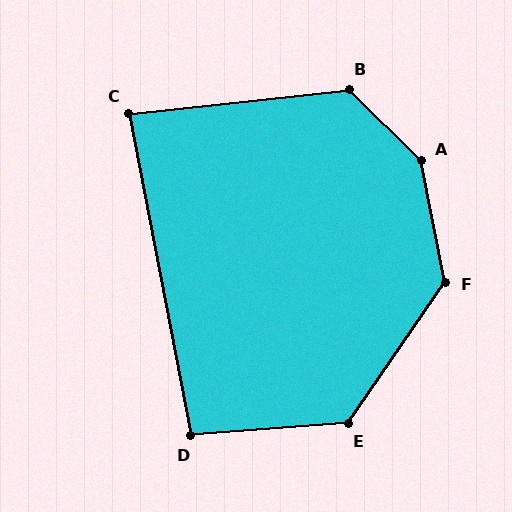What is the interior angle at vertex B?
Approximately 129 degrees (obtuse).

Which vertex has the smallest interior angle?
C, at approximately 85 degrees.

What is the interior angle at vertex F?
Approximately 135 degrees (obtuse).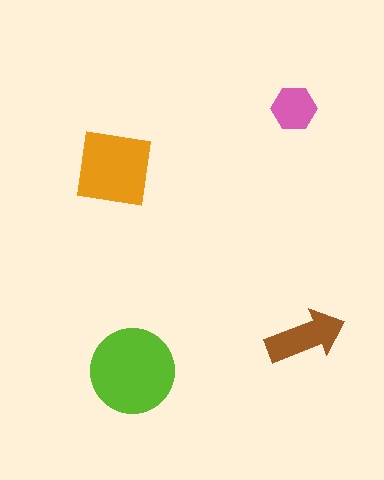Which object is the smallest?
The pink hexagon.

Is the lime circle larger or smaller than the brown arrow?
Larger.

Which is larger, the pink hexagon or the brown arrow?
The brown arrow.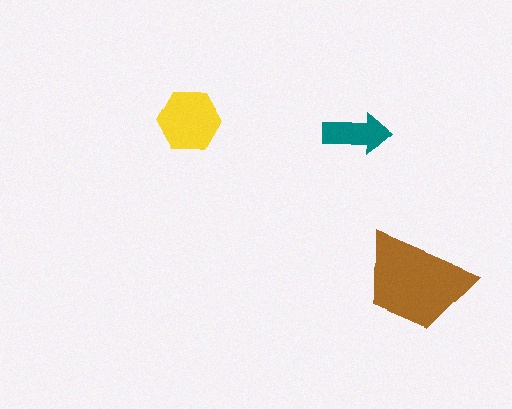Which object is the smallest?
The teal arrow.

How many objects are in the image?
There are 3 objects in the image.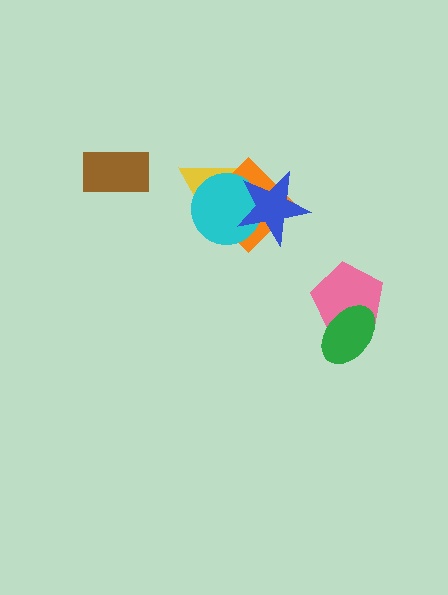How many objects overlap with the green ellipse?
1 object overlaps with the green ellipse.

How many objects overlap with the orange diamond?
3 objects overlap with the orange diamond.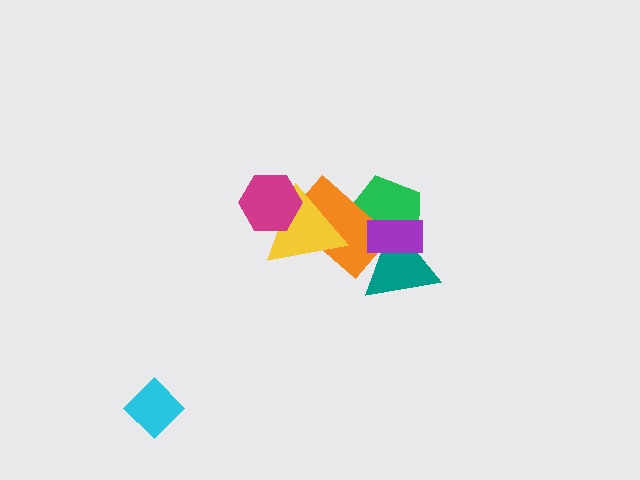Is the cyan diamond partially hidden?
No, no other shape covers it.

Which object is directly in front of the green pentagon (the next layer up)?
The teal triangle is directly in front of the green pentagon.